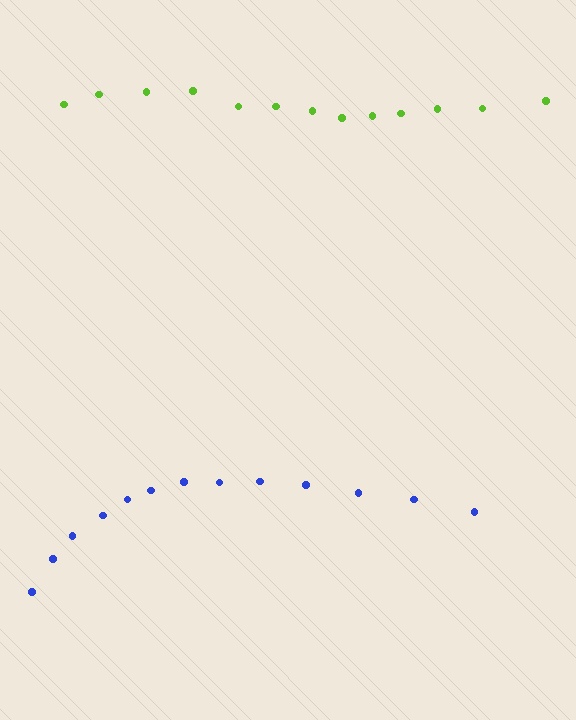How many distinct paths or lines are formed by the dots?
There are 2 distinct paths.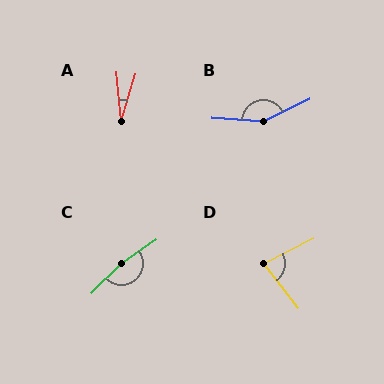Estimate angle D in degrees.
Approximately 79 degrees.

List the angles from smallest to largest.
A (23°), D (79°), B (150°), C (170°).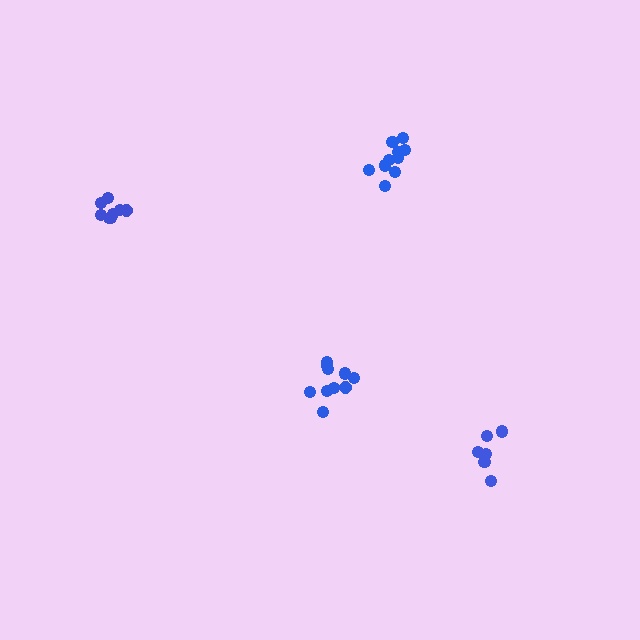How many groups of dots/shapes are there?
There are 4 groups.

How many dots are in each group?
Group 1: 6 dots, Group 2: 8 dots, Group 3: 10 dots, Group 4: 10 dots (34 total).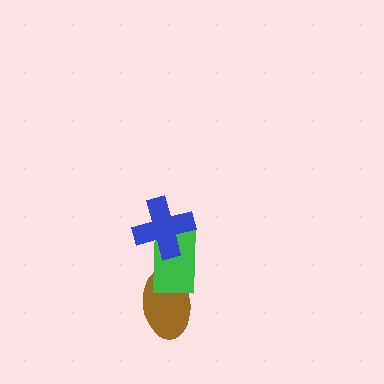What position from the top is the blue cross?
The blue cross is 1st from the top.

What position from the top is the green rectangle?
The green rectangle is 2nd from the top.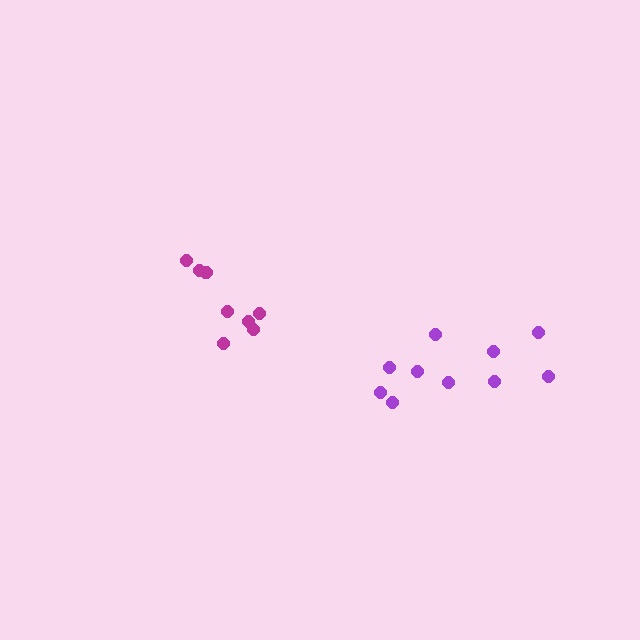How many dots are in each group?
Group 1: 10 dots, Group 2: 8 dots (18 total).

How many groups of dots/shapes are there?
There are 2 groups.